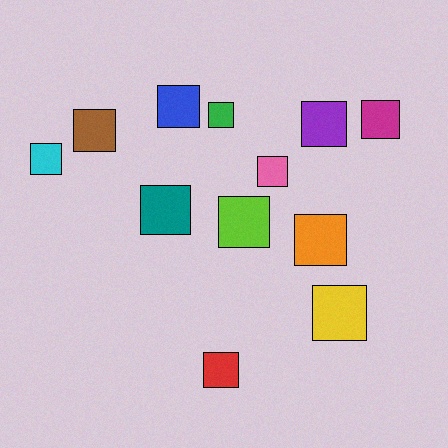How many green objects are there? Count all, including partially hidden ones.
There is 1 green object.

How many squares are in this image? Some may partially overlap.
There are 12 squares.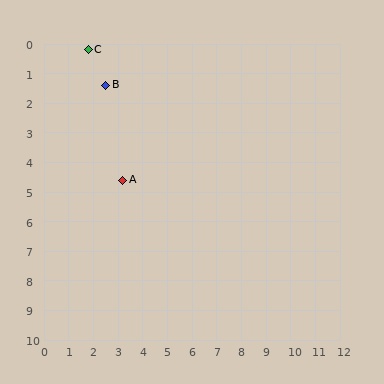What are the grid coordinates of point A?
Point A is at approximately (3.2, 4.6).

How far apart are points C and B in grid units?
Points C and B are about 1.4 grid units apart.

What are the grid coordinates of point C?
Point C is at approximately (1.8, 0.2).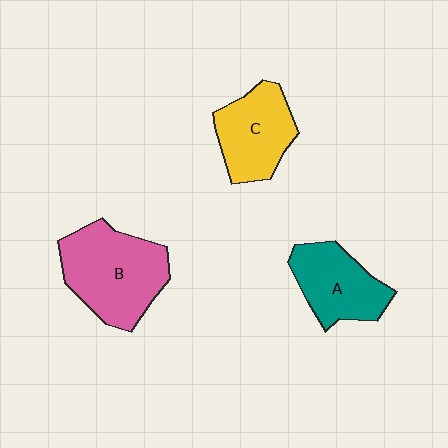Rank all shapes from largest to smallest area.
From largest to smallest: B (pink), C (yellow), A (teal).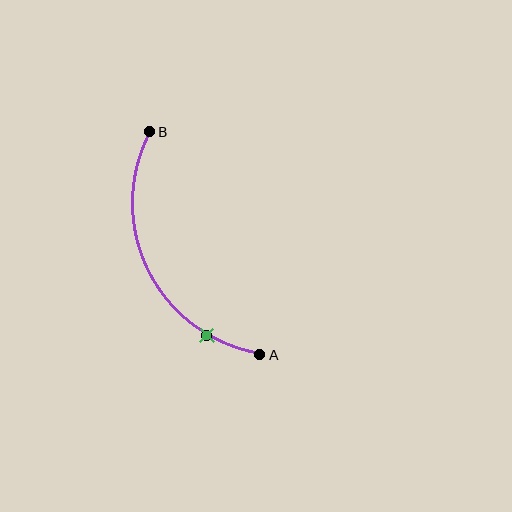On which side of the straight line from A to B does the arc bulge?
The arc bulges to the left of the straight line connecting A and B.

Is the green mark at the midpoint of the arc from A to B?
No. The green mark lies on the arc but is closer to endpoint A. The arc midpoint would be at the point on the curve equidistant along the arc from both A and B.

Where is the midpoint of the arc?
The arc midpoint is the point on the curve farthest from the straight line joining A and B. It sits to the left of that line.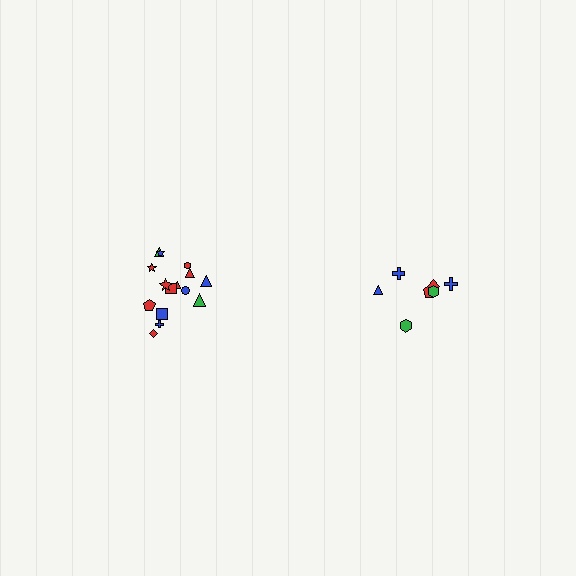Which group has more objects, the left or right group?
The left group.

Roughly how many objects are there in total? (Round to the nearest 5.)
Roughly 20 objects in total.